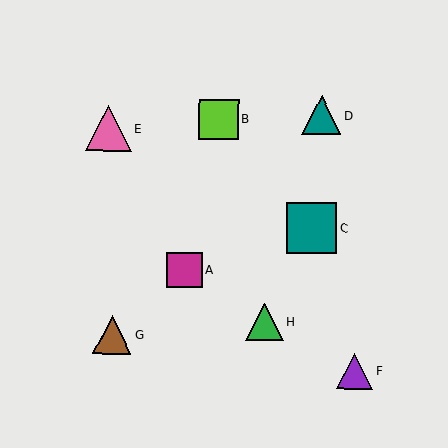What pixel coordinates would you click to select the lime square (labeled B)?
Click at (219, 119) to select the lime square B.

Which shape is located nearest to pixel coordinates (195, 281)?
The magenta square (labeled A) at (184, 270) is nearest to that location.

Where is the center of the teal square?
The center of the teal square is at (312, 229).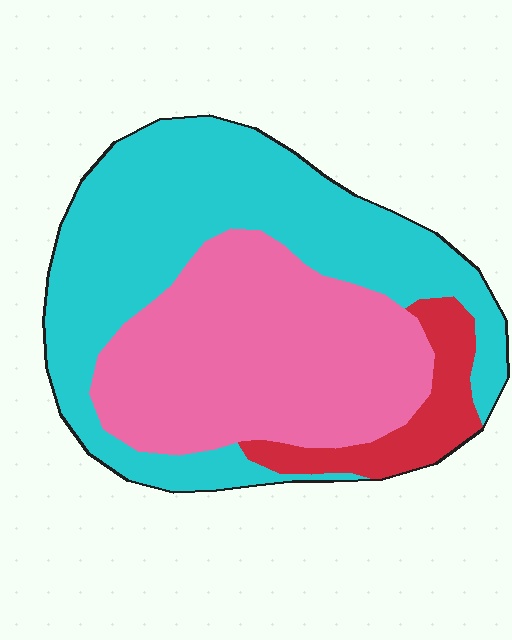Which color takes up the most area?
Cyan, at roughly 50%.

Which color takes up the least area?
Red, at roughly 10%.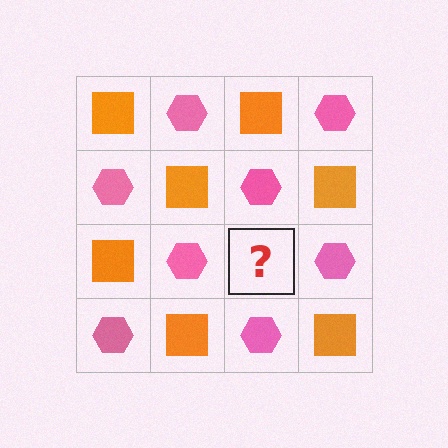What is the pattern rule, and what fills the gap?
The rule is that it alternates orange square and pink hexagon in a checkerboard pattern. The gap should be filled with an orange square.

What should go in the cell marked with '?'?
The missing cell should contain an orange square.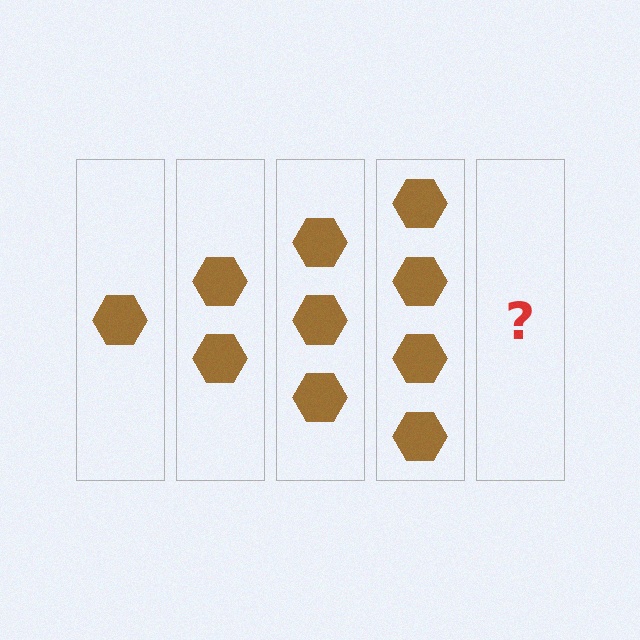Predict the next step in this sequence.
The next step is 5 hexagons.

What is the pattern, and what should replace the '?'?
The pattern is that each step adds one more hexagon. The '?' should be 5 hexagons.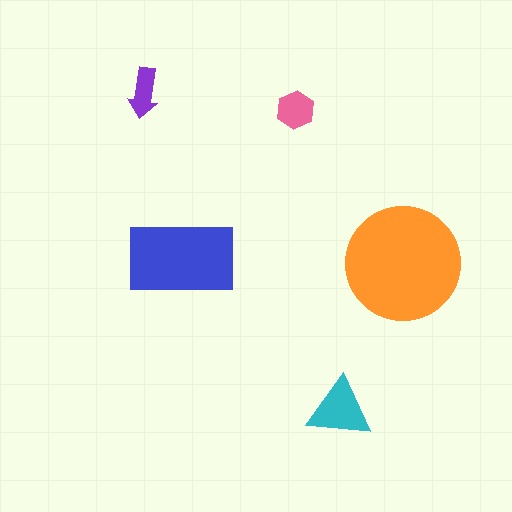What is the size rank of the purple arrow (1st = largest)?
5th.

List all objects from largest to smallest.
The orange circle, the blue rectangle, the cyan triangle, the pink hexagon, the purple arrow.